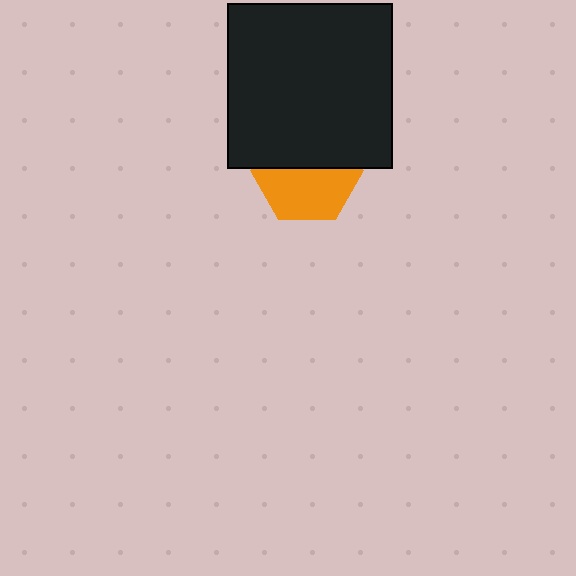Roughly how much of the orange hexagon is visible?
About half of it is visible (roughly 51%).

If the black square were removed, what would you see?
You would see the complete orange hexagon.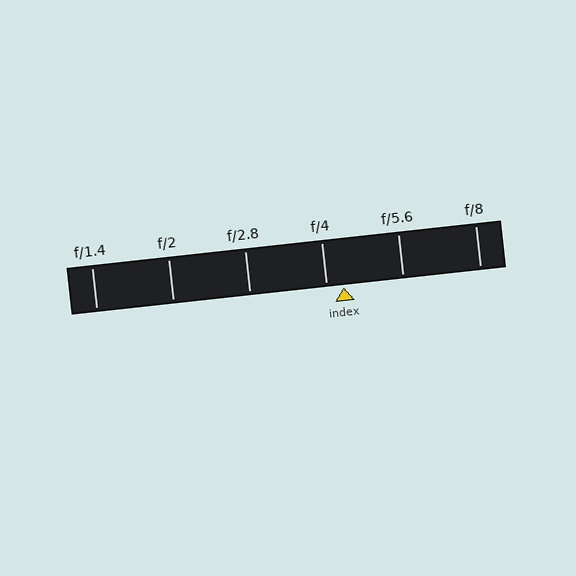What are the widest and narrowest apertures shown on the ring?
The widest aperture shown is f/1.4 and the narrowest is f/8.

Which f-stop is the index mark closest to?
The index mark is closest to f/4.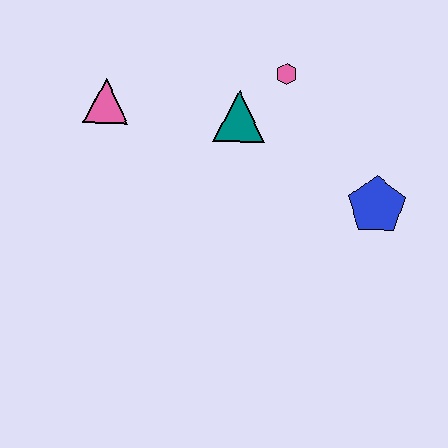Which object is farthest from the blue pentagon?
The pink triangle is farthest from the blue pentagon.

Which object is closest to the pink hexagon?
The teal triangle is closest to the pink hexagon.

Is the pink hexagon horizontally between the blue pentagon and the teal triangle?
Yes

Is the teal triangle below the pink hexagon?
Yes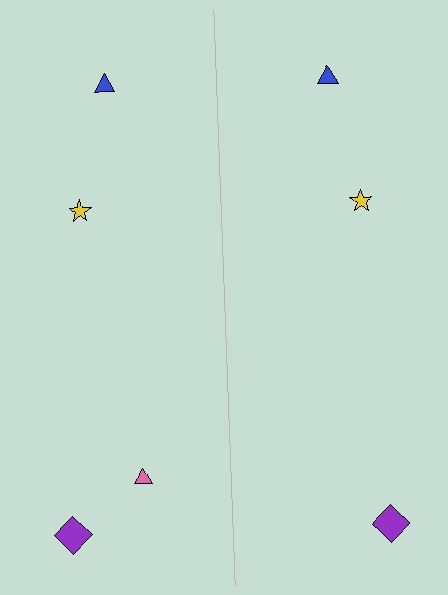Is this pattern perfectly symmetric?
No, the pattern is not perfectly symmetric. A pink triangle is missing from the right side.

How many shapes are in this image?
There are 7 shapes in this image.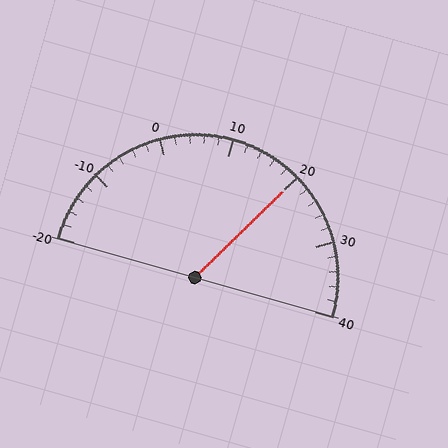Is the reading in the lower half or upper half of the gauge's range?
The reading is in the upper half of the range (-20 to 40).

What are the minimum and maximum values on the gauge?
The gauge ranges from -20 to 40.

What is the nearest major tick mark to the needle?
The nearest major tick mark is 20.